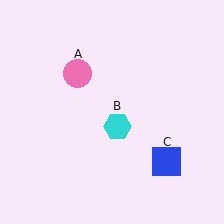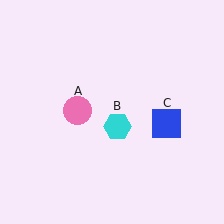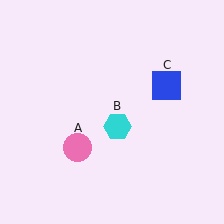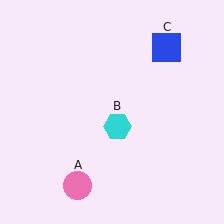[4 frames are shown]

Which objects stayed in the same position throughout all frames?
Cyan hexagon (object B) remained stationary.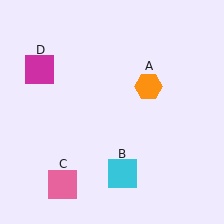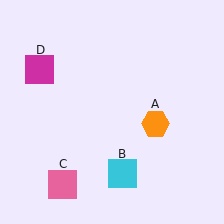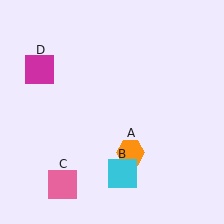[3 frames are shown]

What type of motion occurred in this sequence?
The orange hexagon (object A) rotated clockwise around the center of the scene.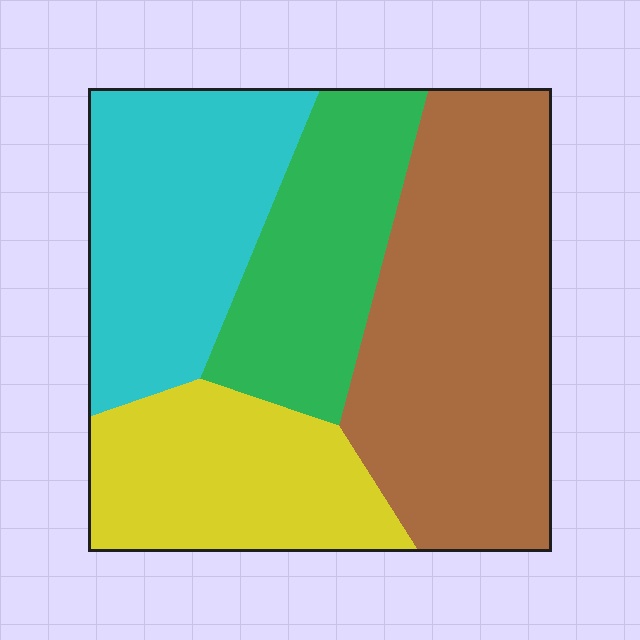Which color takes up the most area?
Brown, at roughly 35%.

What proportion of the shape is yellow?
Yellow covers 20% of the shape.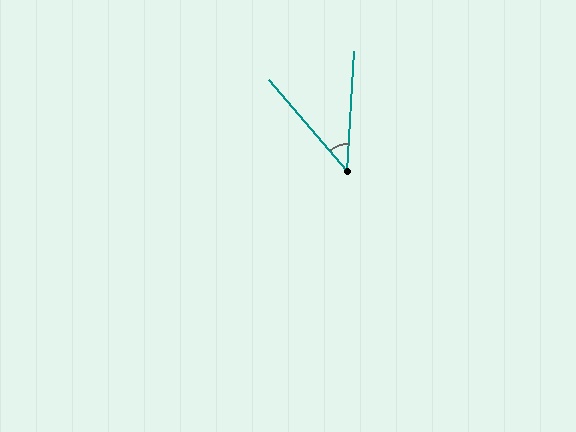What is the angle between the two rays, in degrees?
Approximately 44 degrees.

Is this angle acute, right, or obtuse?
It is acute.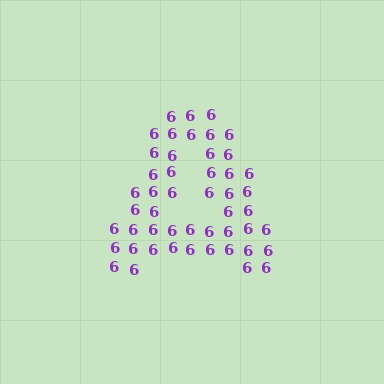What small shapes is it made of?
It is made of small digit 6's.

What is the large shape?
The large shape is the letter A.